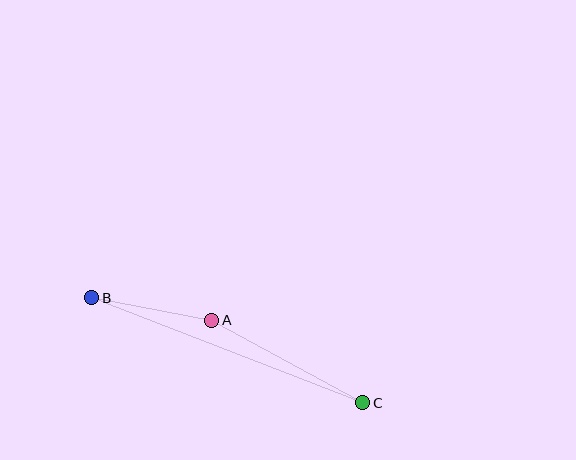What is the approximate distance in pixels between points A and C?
The distance between A and C is approximately 172 pixels.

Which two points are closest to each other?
Points A and B are closest to each other.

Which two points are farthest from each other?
Points B and C are farthest from each other.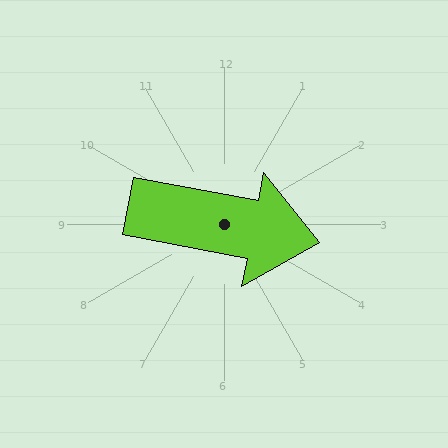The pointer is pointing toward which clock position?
Roughly 3 o'clock.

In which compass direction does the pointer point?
East.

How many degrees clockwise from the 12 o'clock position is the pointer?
Approximately 101 degrees.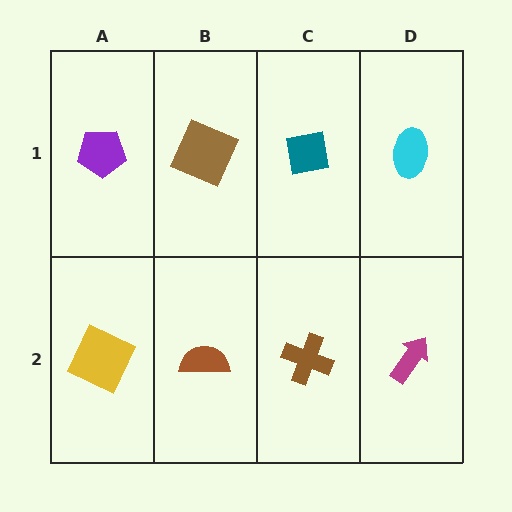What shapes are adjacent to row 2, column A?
A purple pentagon (row 1, column A), a brown semicircle (row 2, column B).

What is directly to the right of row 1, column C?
A cyan ellipse.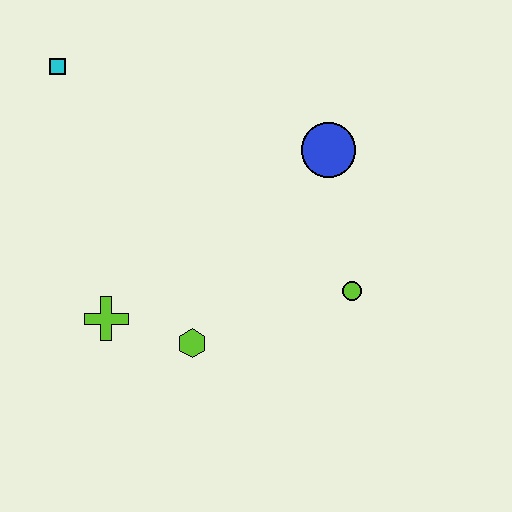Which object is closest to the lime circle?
The blue circle is closest to the lime circle.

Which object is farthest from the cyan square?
The lime circle is farthest from the cyan square.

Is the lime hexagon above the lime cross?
No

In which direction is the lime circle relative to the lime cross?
The lime circle is to the right of the lime cross.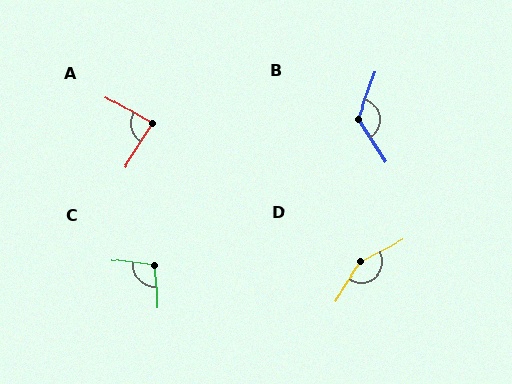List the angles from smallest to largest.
A (87°), C (99°), B (127°), D (151°).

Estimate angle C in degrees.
Approximately 99 degrees.